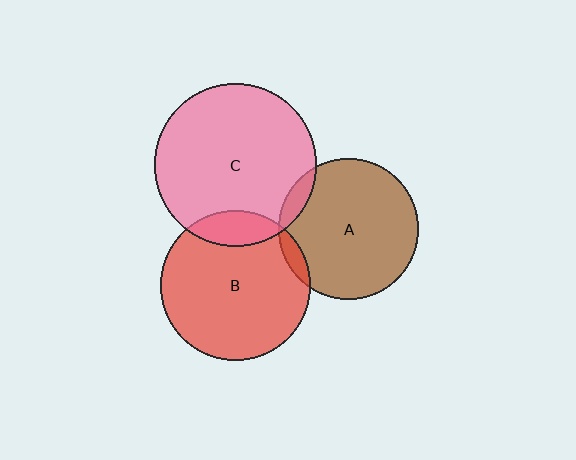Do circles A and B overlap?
Yes.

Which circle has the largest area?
Circle C (pink).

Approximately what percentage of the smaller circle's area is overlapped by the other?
Approximately 5%.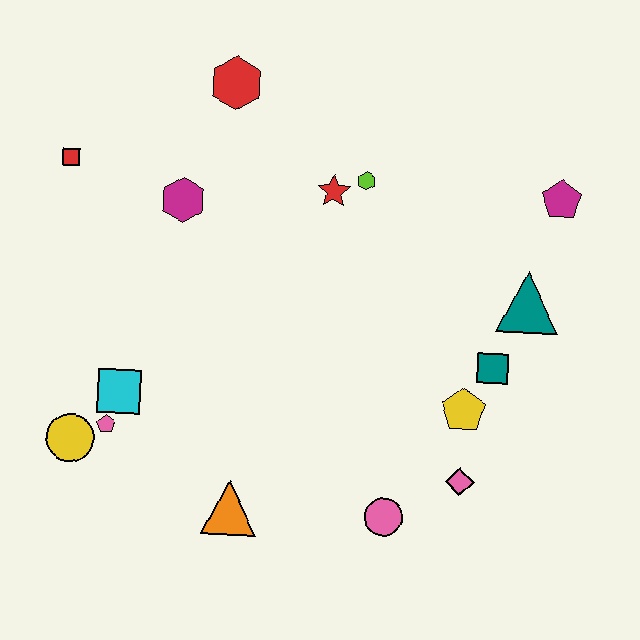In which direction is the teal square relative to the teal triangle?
The teal square is below the teal triangle.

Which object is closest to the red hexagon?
The magenta hexagon is closest to the red hexagon.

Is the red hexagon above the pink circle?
Yes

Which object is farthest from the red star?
The yellow circle is farthest from the red star.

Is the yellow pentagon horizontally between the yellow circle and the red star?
No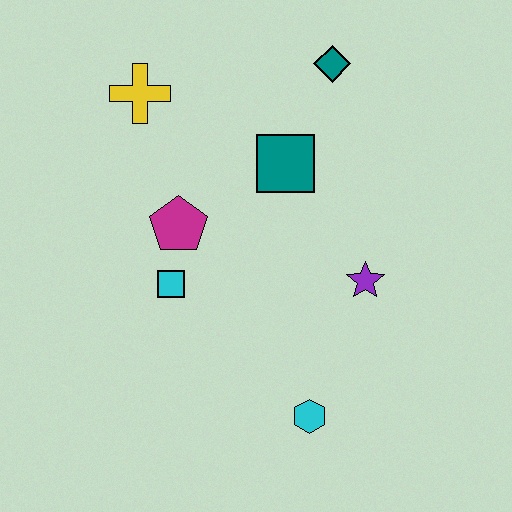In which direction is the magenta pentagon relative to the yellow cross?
The magenta pentagon is below the yellow cross.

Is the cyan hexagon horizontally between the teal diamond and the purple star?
No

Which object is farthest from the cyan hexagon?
The yellow cross is farthest from the cyan hexagon.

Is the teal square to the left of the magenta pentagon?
No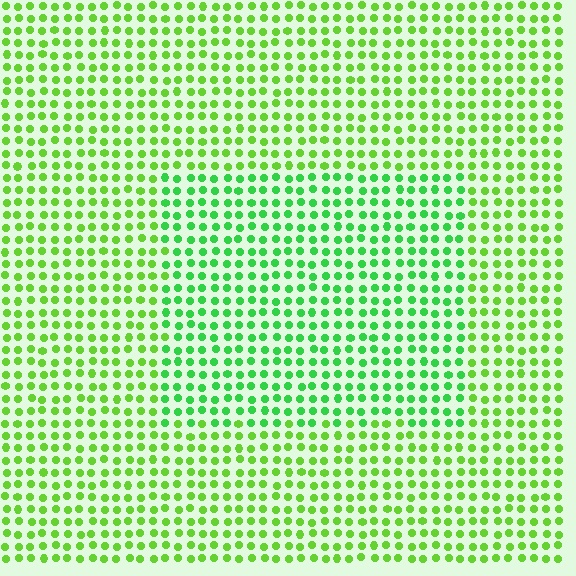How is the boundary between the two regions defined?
The boundary is defined purely by a slight shift in hue (about 27 degrees). Spacing, size, and orientation are identical on both sides.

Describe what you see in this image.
The image is filled with small lime elements in a uniform arrangement. A rectangle-shaped region is visible where the elements are tinted to a slightly different hue, forming a subtle color boundary.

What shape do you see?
I see a rectangle.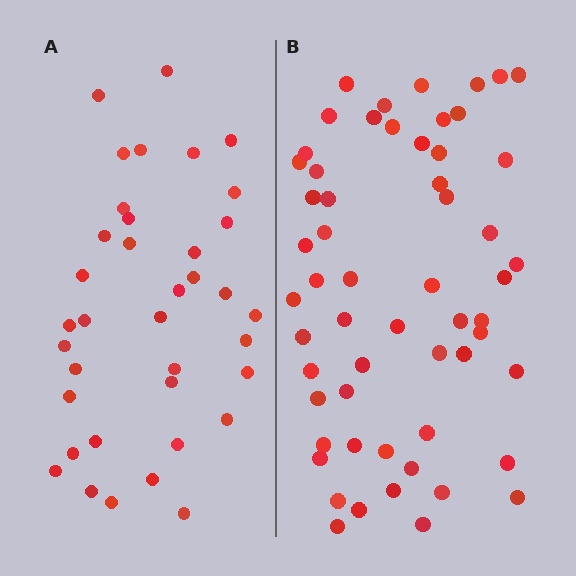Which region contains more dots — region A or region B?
Region B (the right region) has more dots.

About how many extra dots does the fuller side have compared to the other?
Region B has approximately 20 more dots than region A.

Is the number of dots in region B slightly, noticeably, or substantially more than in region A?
Region B has substantially more. The ratio is roughly 1.5 to 1.